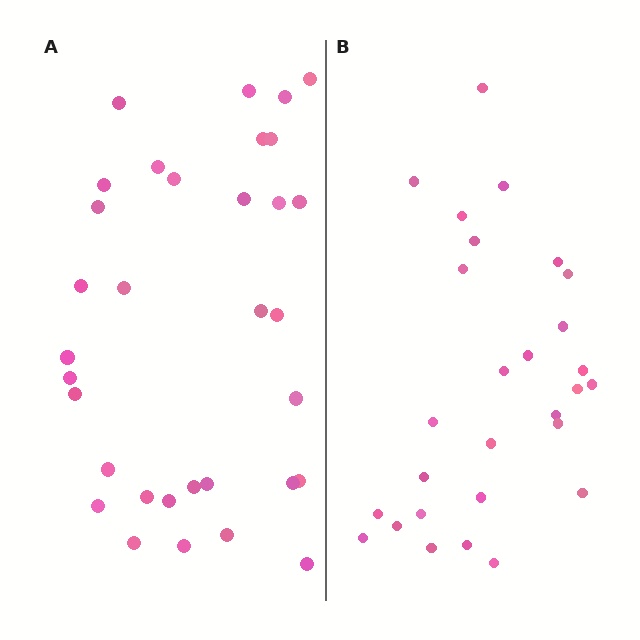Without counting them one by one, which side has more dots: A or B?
Region A (the left region) has more dots.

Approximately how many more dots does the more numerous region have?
Region A has about 5 more dots than region B.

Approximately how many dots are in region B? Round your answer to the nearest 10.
About 30 dots. (The exact count is 28, which rounds to 30.)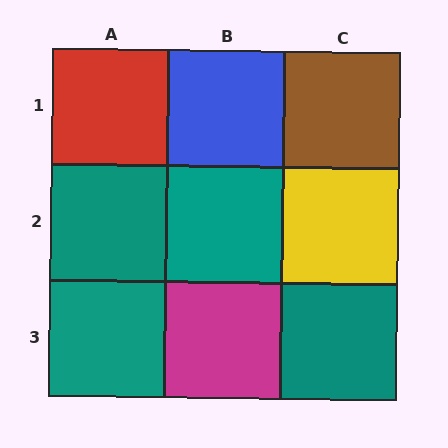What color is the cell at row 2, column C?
Yellow.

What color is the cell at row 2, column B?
Teal.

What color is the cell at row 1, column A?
Red.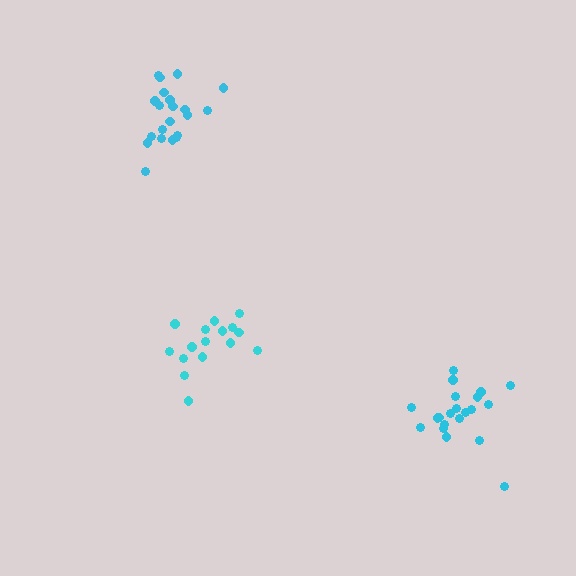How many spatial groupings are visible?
There are 3 spatial groupings.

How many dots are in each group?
Group 1: 21 dots, Group 2: 16 dots, Group 3: 21 dots (58 total).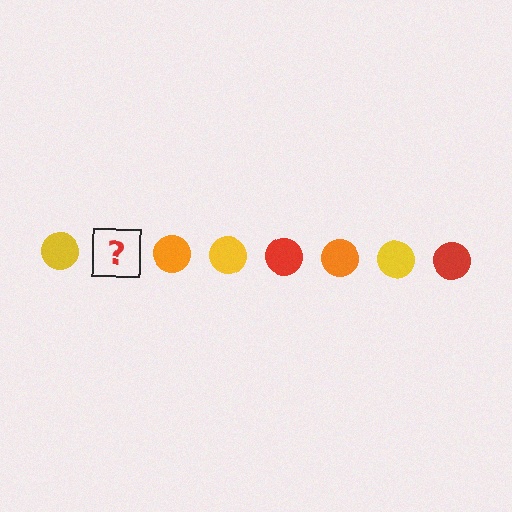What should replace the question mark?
The question mark should be replaced with a red circle.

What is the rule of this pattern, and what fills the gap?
The rule is that the pattern cycles through yellow, red, orange circles. The gap should be filled with a red circle.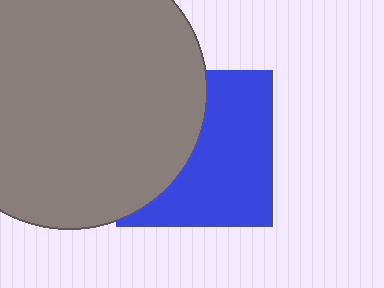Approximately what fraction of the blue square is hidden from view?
Roughly 43% of the blue square is hidden behind the gray circle.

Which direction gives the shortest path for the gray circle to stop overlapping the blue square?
Moving left gives the shortest separation.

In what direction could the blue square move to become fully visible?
The blue square could move right. That would shift it out from behind the gray circle entirely.